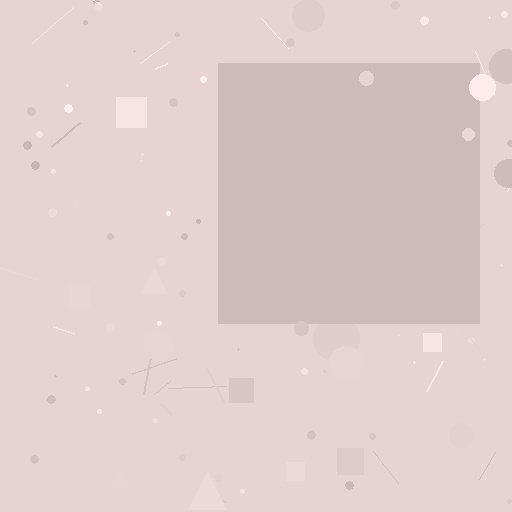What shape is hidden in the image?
A square is hidden in the image.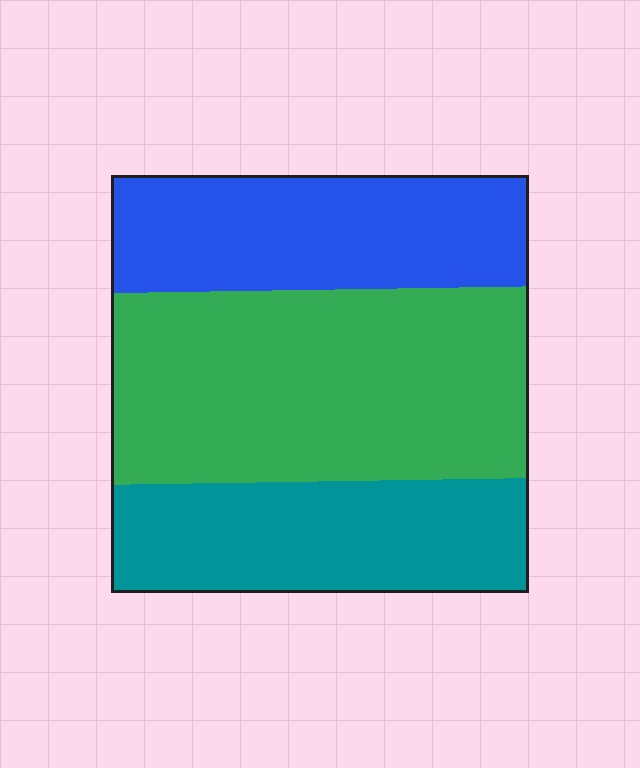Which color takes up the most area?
Green, at roughly 45%.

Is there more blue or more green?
Green.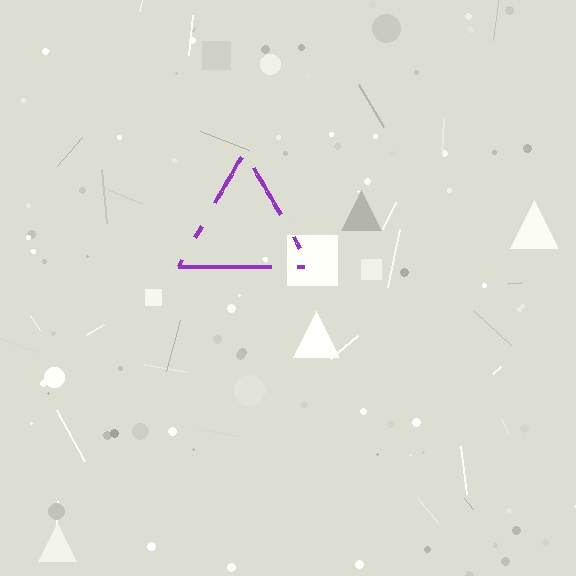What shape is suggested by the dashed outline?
The dashed outline suggests a triangle.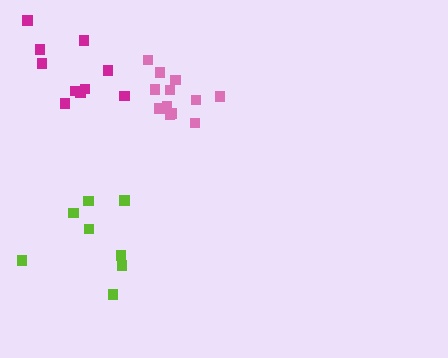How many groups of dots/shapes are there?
There are 3 groups.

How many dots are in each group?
Group 1: 10 dots, Group 2: 12 dots, Group 3: 8 dots (30 total).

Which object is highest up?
The magenta cluster is topmost.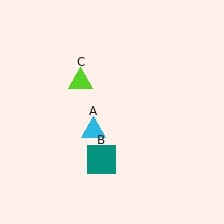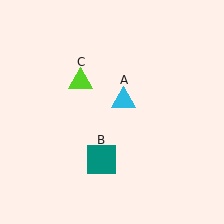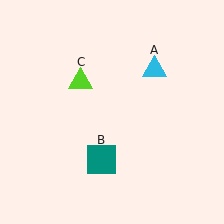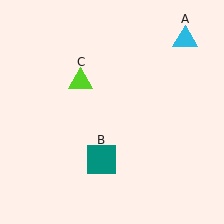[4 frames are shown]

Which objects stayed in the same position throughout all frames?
Teal square (object B) and lime triangle (object C) remained stationary.